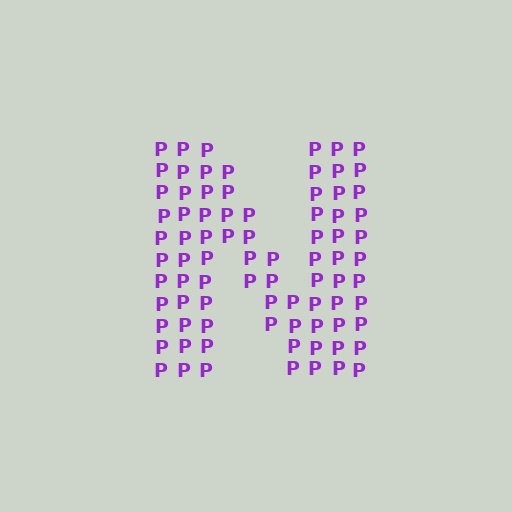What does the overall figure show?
The overall figure shows the letter N.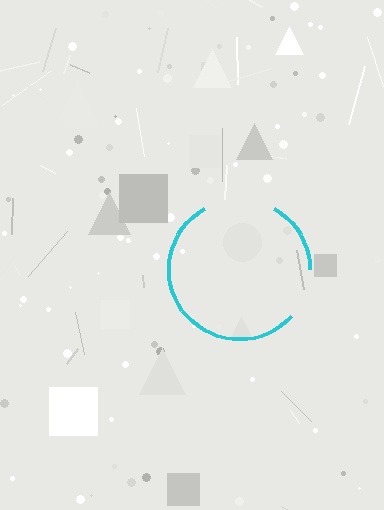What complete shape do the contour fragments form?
The contour fragments form a circle.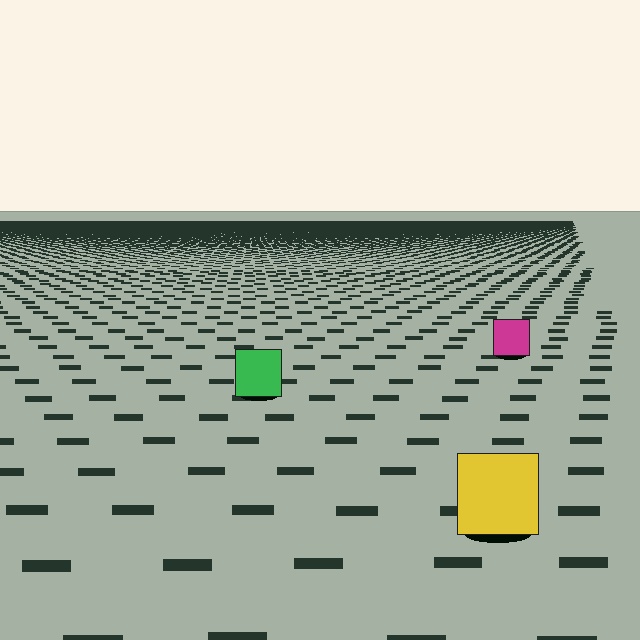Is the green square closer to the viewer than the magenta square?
Yes. The green square is closer — you can tell from the texture gradient: the ground texture is coarser near it.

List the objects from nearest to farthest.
From nearest to farthest: the yellow square, the green square, the magenta square.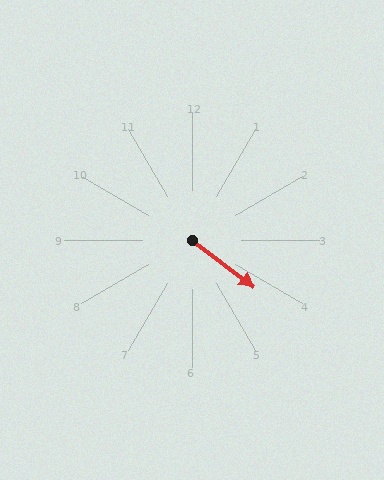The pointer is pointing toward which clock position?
Roughly 4 o'clock.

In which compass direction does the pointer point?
Southeast.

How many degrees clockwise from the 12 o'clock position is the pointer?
Approximately 127 degrees.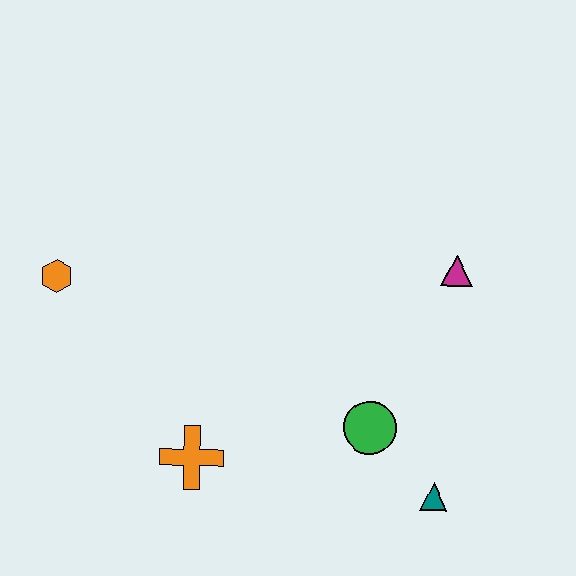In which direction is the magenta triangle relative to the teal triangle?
The magenta triangle is above the teal triangle.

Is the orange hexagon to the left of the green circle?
Yes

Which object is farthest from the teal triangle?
The orange hexagon is farthest from the teal triangle.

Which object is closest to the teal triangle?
The green circle is closest to the teal triangle.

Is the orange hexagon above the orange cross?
Yes